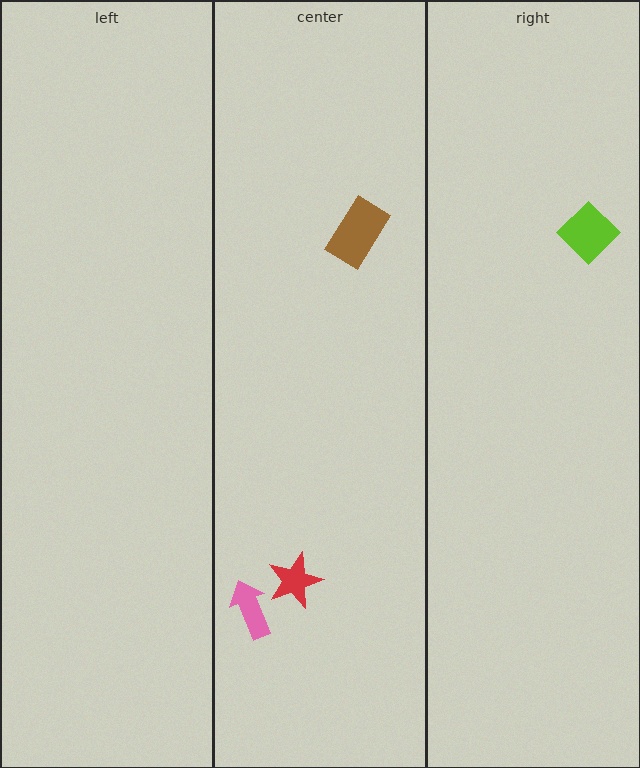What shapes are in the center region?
The red star, the pink arrow, the brown rectangle.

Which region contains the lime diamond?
The right region.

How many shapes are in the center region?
3.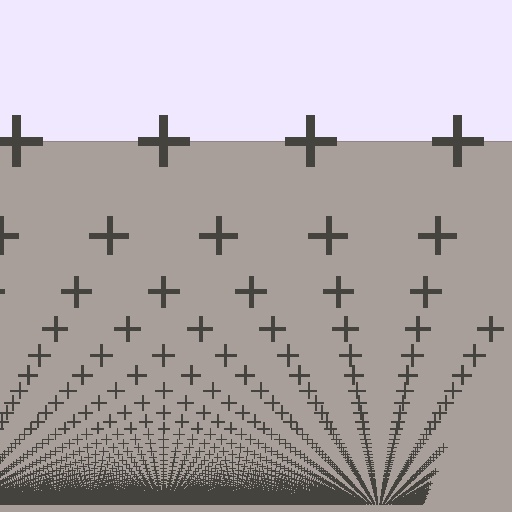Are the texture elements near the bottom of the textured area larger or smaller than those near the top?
Smaller. The gradient is inverted — elements near the bottom are smaller and denser.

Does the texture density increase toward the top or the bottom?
Density increases toward the bottom.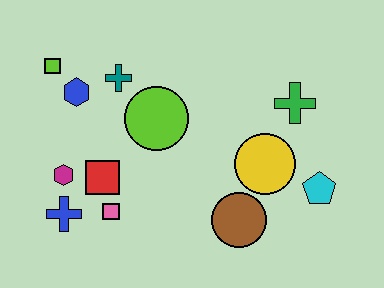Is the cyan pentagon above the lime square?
No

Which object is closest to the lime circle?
The teal cross is closest to the lime circle.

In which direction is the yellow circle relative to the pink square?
The yellow circle is to the right of the pink square.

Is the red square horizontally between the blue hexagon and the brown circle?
Yes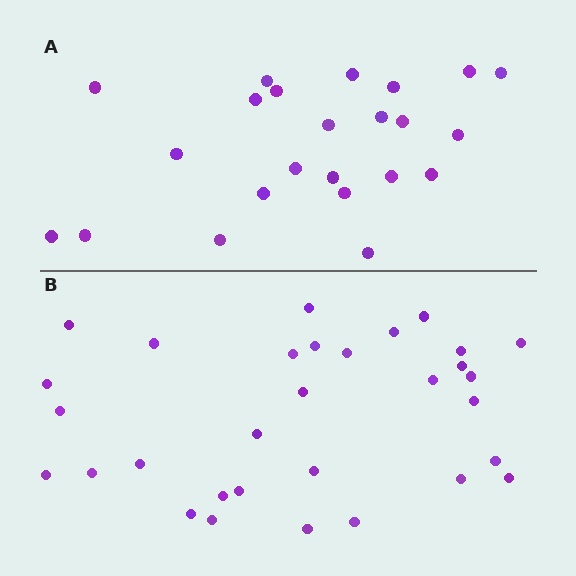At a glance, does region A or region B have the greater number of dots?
Region B (the bottom region) has more dots.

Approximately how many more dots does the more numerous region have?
Region B has roughly 8 or so more dots than region A.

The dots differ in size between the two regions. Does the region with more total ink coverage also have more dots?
No. Region A has more total ink coverage because its dots are larger, but region B actually contains more individual dots. Total area can be misleading — the number of items is what matters here.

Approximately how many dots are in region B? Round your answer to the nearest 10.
About 30 dots. (The exact count is 31, which rounds to 30.)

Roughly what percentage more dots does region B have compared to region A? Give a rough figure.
About 35% more.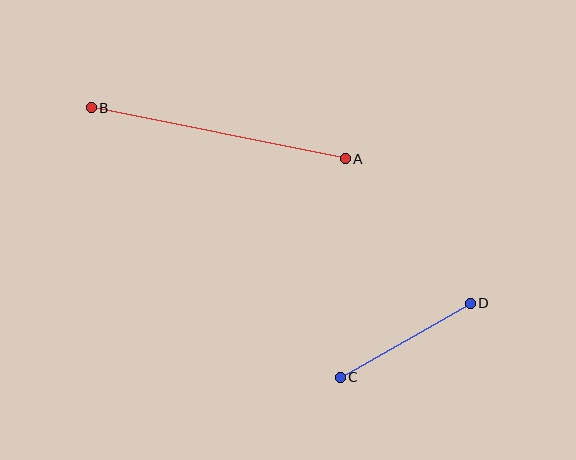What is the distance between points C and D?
The distance is approximately 149 pixels.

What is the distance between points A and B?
The distance is approximately 259 pixels.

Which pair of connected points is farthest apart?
Points A and B are farthest apart.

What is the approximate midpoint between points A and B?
The midpoint is at approximately (218, 133) pixels.